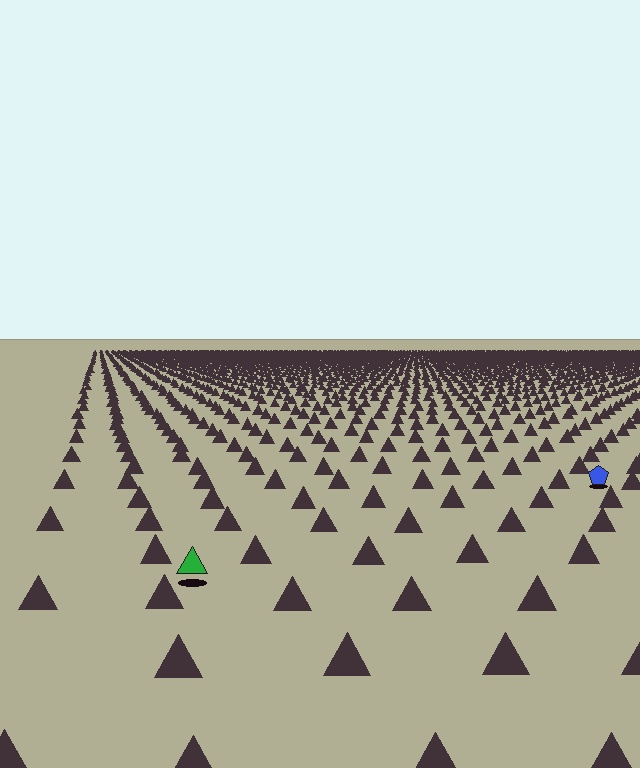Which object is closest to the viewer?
The green triangle is closest. The texture marks near it are larger and more spread out.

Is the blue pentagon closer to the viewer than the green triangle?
No. The green triangle is closer — you can tell from the texture gradient: the ground texture is coarser near it.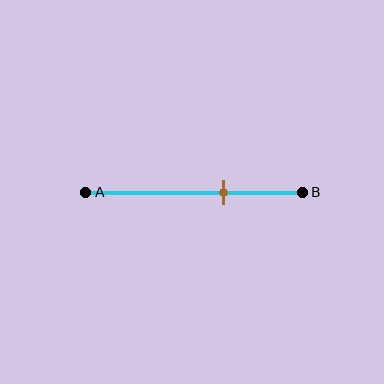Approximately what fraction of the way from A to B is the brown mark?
The brown mark is approximately 65% of the way from A to B.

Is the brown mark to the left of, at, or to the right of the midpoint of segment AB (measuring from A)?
The brown mark is to the right of the midpoint of segment AB.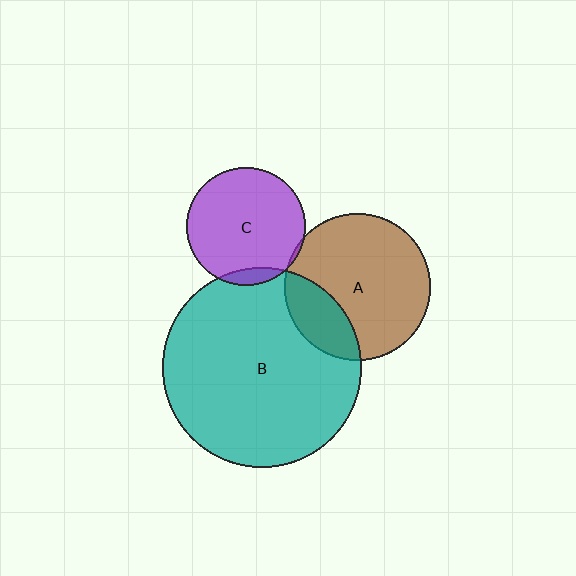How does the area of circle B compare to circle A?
Approximately 1.9 times.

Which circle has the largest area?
Circle B (teal).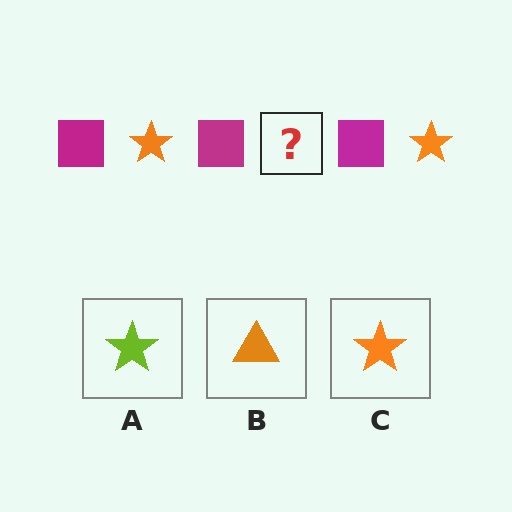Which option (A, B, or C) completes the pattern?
C.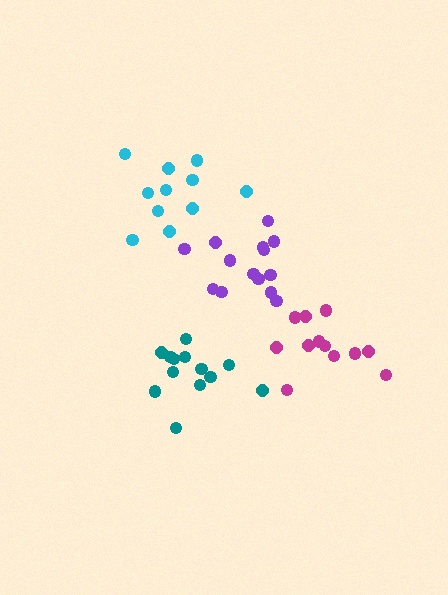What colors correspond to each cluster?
The clusters are colored: teal, magenta, purple, cyan.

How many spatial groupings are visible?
There are 4 spatial groupings.